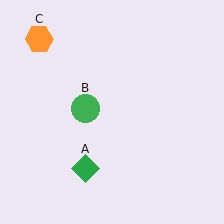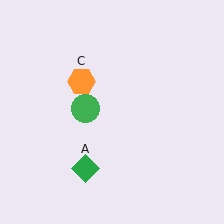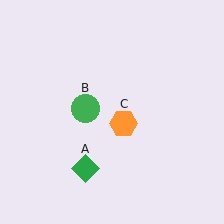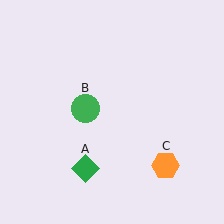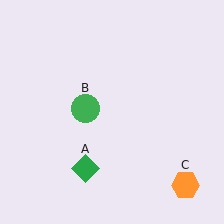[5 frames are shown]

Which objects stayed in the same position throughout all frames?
Green diamond (object A) and green circle (object B) remained stationary.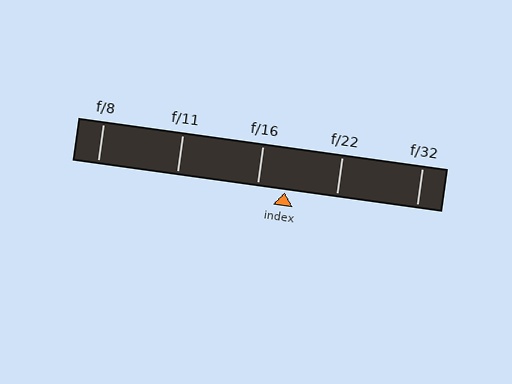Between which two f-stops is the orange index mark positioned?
The index mark is between f/16 and f/22.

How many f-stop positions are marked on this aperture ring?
There are 5 f-stop positions marked.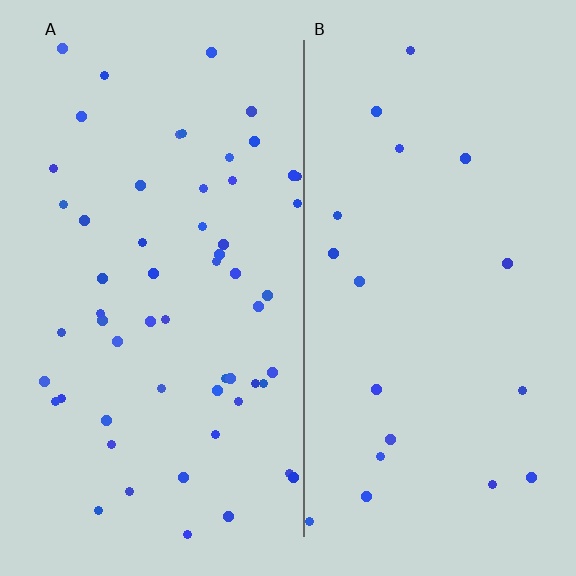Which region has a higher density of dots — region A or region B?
A (the left).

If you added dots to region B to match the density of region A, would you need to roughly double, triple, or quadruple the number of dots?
Approximately triple.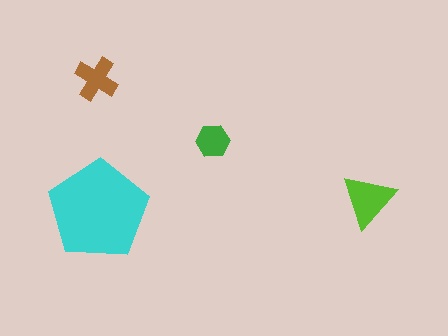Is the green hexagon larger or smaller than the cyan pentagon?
Smaller.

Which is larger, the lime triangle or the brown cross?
The lime triangle.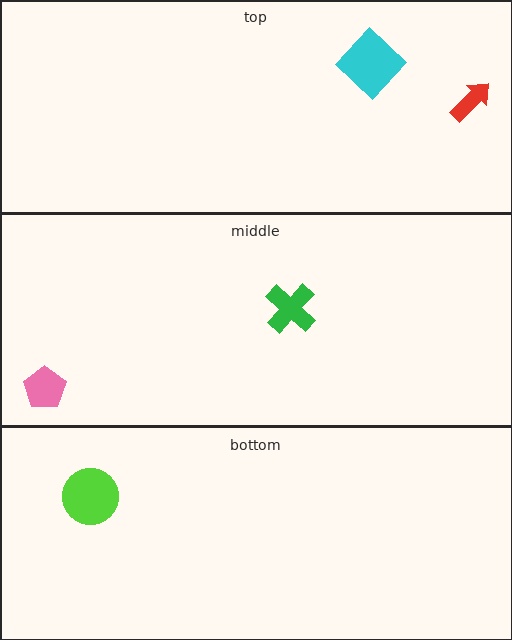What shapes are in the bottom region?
The lime circle.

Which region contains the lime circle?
The bottom region.